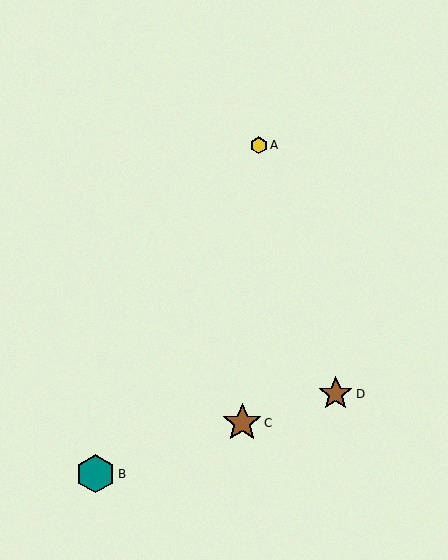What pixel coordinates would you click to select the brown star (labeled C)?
Click at (242, 423) to select the brown star C.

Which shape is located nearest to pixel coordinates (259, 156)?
The yellow hexagon (labeled A) at (259, 145) is nearest to that location.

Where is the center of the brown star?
The center of the brown star is at (336, 394).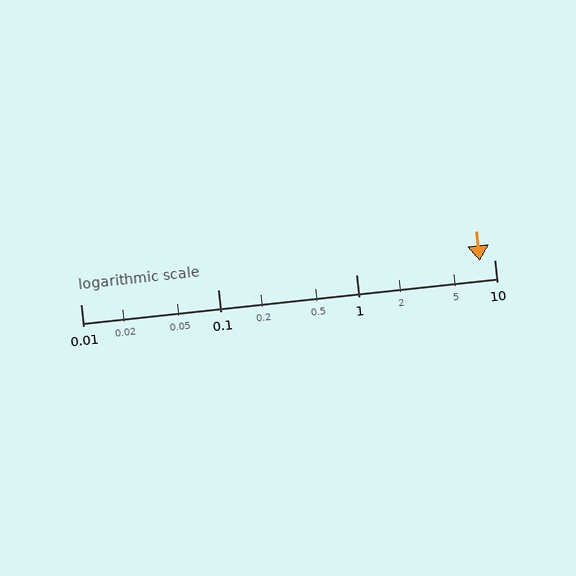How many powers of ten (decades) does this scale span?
The scale spans 3 decades, from 0.01 to 10.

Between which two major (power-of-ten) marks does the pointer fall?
The pointer is between 1 and 10.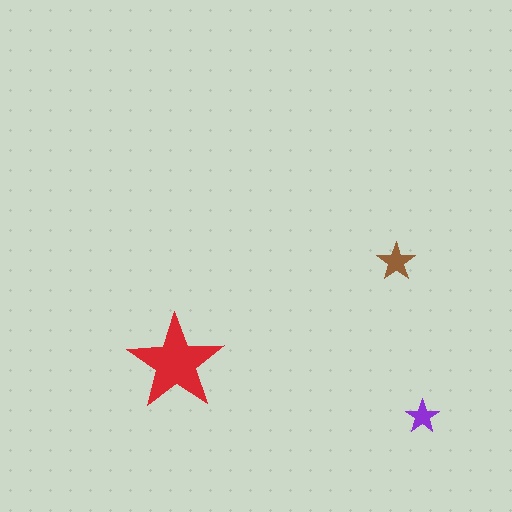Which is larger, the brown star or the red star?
The red one.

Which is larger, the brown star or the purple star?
The brown one.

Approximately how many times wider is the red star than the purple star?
About 3 times wider.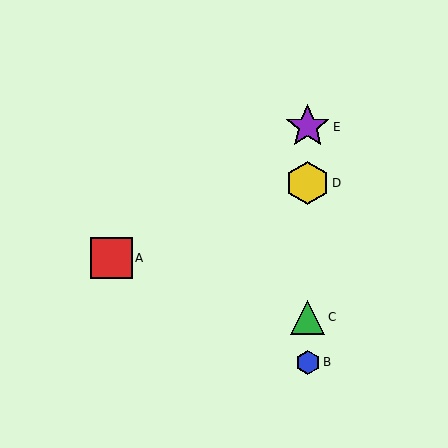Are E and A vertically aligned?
No, E is at x≈308 and A is at x≈111.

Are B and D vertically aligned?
Yes, both are at x≈308.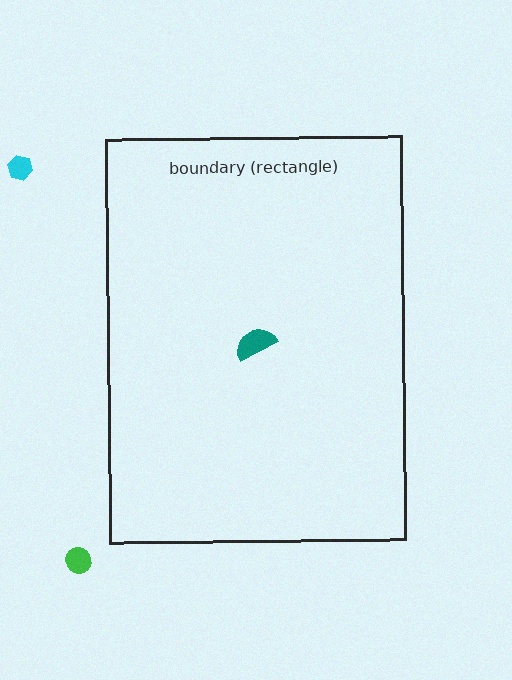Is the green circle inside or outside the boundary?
Outside.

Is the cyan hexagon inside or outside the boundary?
Outside.